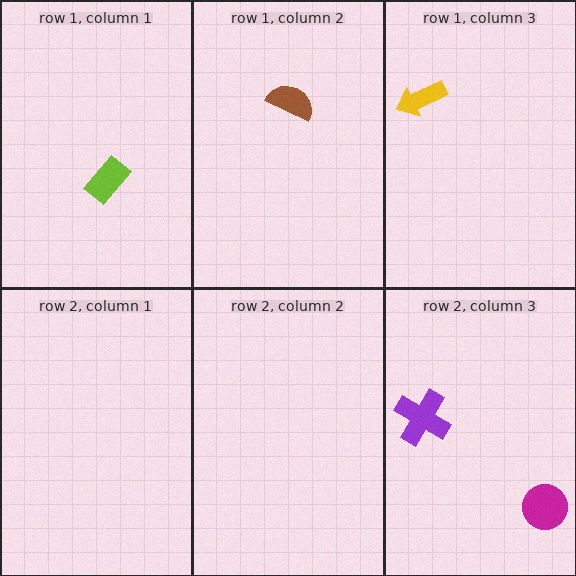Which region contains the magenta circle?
The row 2, column 3 region.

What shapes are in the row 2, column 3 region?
The purple cross, the magenta circle.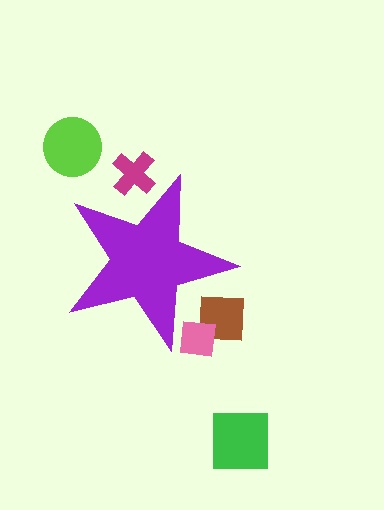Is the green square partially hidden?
No, the green square is fully visible.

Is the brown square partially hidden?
Yes, the brown square is partially hidden behind the purple star.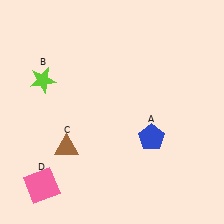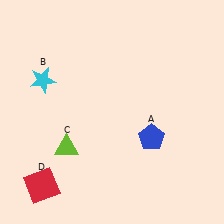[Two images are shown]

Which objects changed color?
B changed from lime to cyan. C changed from brown to lime. D changed from pink to red.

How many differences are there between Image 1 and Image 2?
There are 3 differences between the two images.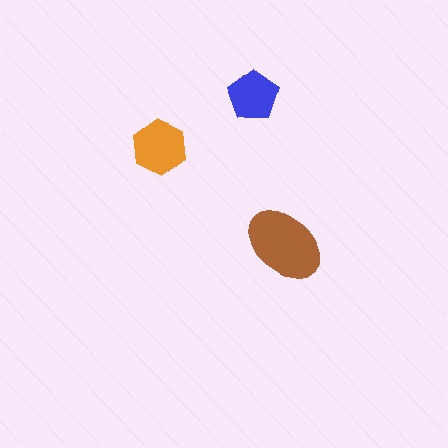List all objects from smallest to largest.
The blue pentagon, the orange hexagon, the brown ellipse.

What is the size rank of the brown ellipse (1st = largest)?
1st.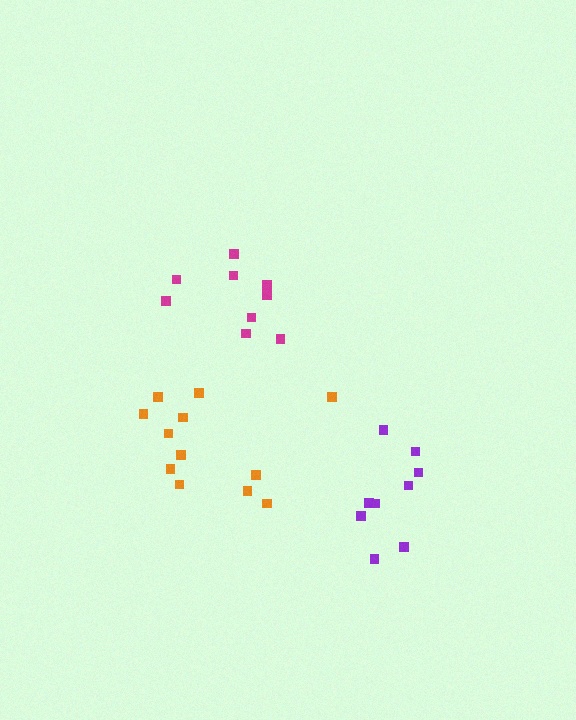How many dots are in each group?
Group 1: 12 dots, Group 2: 9 dots, Group 3: 9 dots (30 total).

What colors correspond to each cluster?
The clusters are colored: orange, purple, magenta.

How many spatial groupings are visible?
There are 3 spatial groupings.